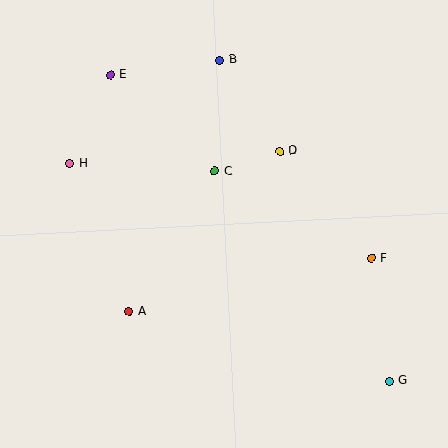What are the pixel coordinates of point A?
Point A is at (129, 312).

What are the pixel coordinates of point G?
Point G is at (389, 381).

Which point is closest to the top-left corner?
Point E is closest to the top-left corner.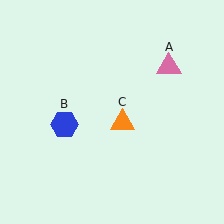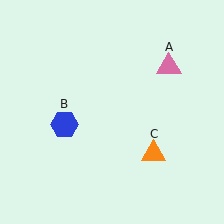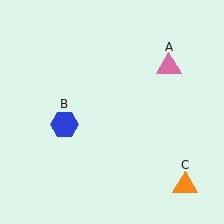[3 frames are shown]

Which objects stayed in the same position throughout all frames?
Pink triangle (object A) and blue hexagon (object B) remained stationary.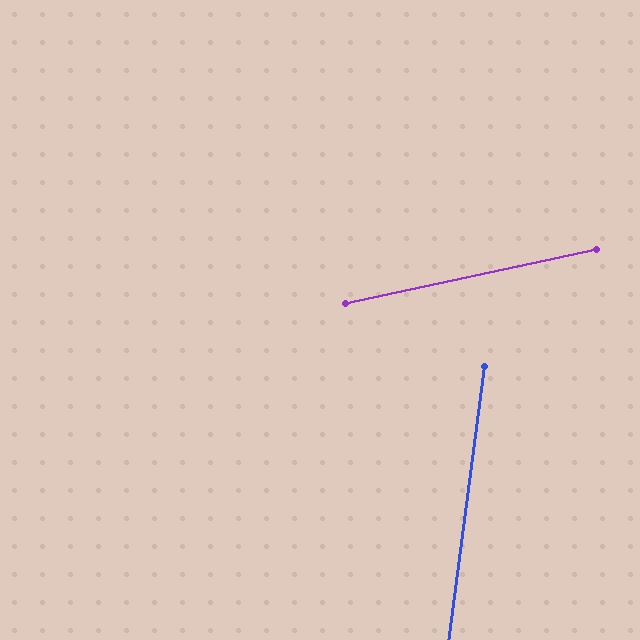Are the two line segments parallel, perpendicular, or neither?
Neither parallel nor perpendicular — they differ by about 70°.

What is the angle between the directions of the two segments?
Approximately 70 degrees.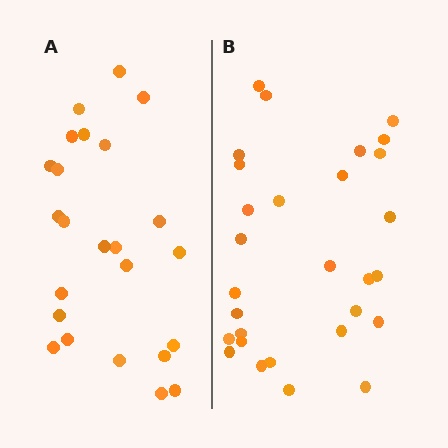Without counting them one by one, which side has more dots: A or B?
Region B (the right region) has more dots.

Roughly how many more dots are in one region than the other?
Region B has about 5 more dots than region A.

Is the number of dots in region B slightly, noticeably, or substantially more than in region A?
Region B has only slightly more — the two regions are fairly close. The ratio is roughly 1.2 to 1.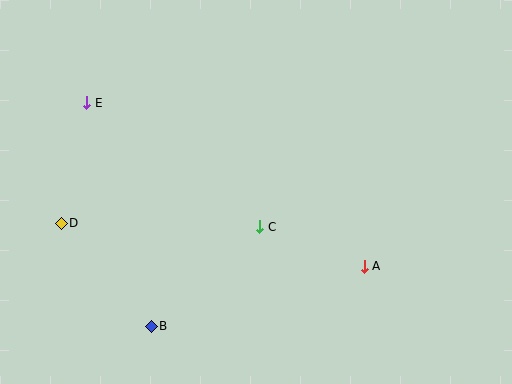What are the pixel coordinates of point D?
Point D is at (61, 223).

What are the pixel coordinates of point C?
Point C is at (260, 227).